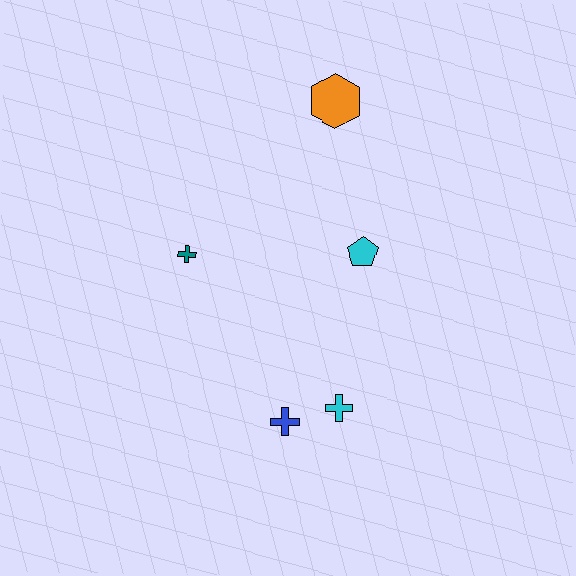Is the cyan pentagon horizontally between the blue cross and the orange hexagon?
No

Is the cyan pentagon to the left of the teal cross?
No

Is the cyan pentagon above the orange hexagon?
No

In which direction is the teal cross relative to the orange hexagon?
The teal cross is below the orange hexagon.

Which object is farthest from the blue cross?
The orange hexagon is farthest from the blue cross.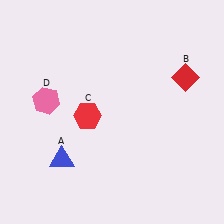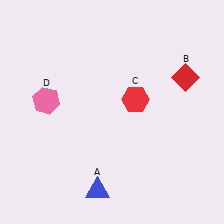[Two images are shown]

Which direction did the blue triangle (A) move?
The blue triangle (A) moved right.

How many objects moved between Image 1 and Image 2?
2 objects moved between the two images.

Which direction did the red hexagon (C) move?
The red hexagon (C) moved right.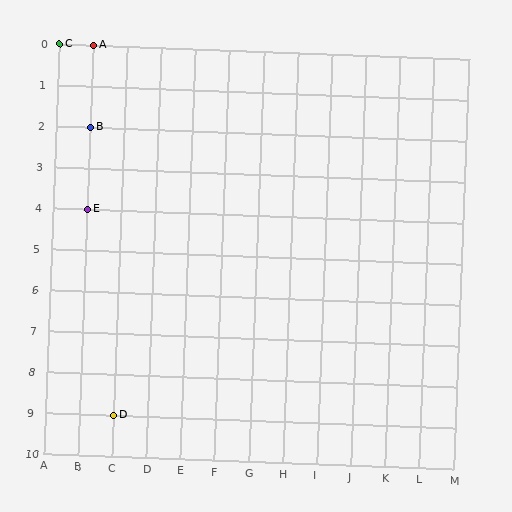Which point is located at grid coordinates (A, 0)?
Point C is at (A, 0).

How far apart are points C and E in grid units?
Points C and E are 1 column and 4 rows apart (about 4.1 grid units diagonally).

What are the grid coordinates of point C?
Point C is at grid coordinates (A, 0).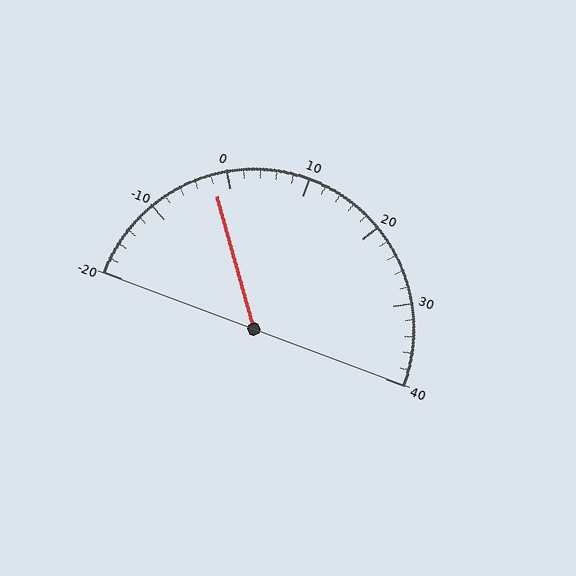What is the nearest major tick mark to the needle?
The nearest major tick mark is 0.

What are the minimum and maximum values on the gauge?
The gauge ranges from -20 to 40.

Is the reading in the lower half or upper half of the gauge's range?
The reading is in the lower half of the range (-20 to 40).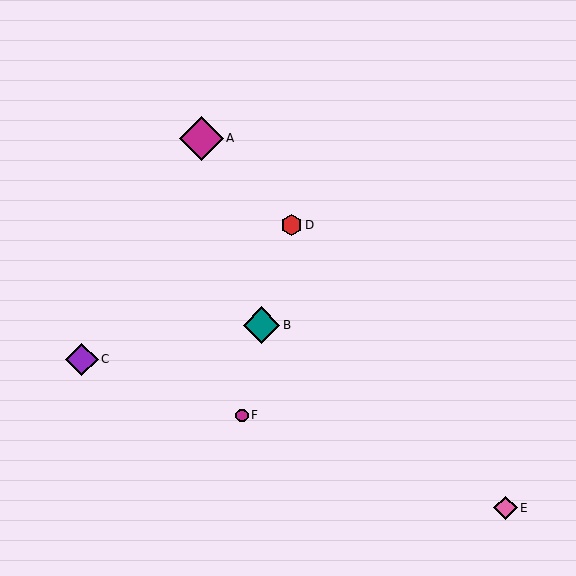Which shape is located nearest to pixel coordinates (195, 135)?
The magenta diamond (labeled A) at (201, 138) is nearest to that location.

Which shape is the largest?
The magenta diamond (labeled A) is the largest.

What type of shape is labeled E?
Shape E is a pink diamond.